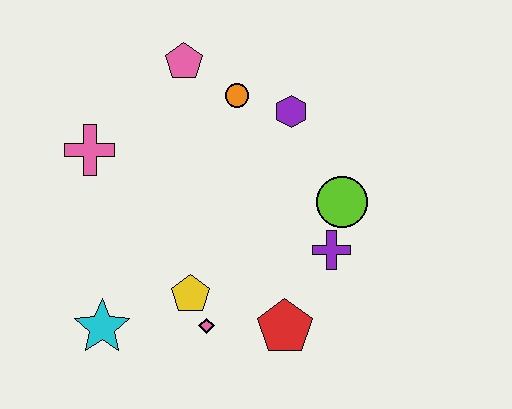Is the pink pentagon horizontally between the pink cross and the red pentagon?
Yes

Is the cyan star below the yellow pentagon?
Yes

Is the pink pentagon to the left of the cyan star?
No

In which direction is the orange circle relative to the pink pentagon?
The orange circle is to the right of the pink pentagon.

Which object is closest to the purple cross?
The lime circle is closest to the purple cross.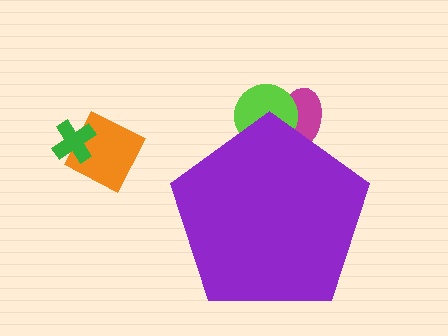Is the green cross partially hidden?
No, the green cross is fully visible.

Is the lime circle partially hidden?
Yes, the lime circle is partially hidden behind the purple pentagon.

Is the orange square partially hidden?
No, the orange square is fully visible.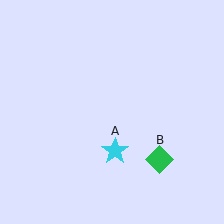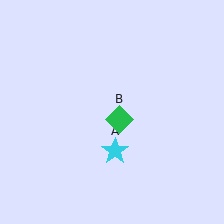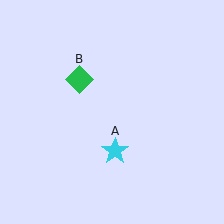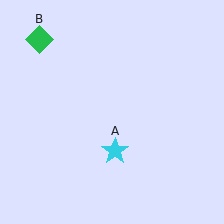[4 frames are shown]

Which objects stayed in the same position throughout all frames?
Cyan star (object A) remained stationary.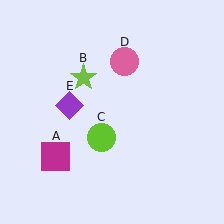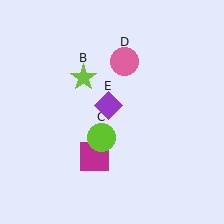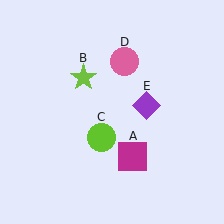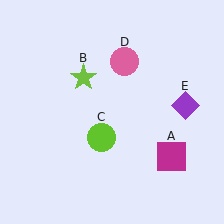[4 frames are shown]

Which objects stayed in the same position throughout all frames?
Lime star (object B) and lime circle (object C) and pink circle (object D) remained stationary.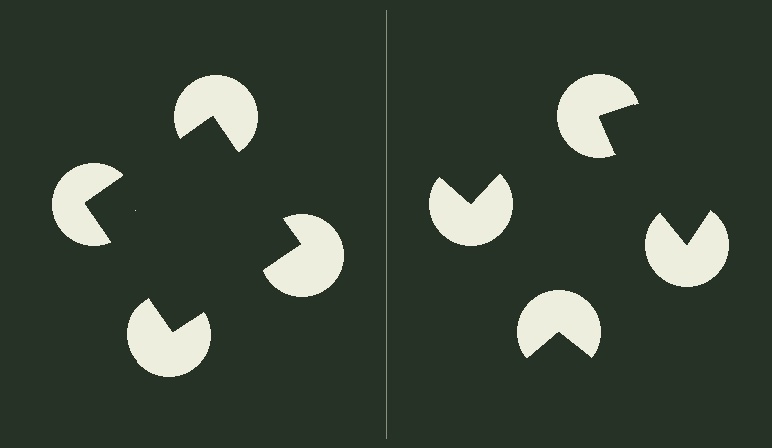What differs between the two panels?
The pac-man discs are positioned identically on both sides; only the wedge orientations differ. On the left they align to a square; on the right they are misaligned.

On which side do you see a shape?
An illusory square appears on the left side. On the right side the wedge cuts are rotated, so no coherent shape forms.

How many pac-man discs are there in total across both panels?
8 — 4 on each side.